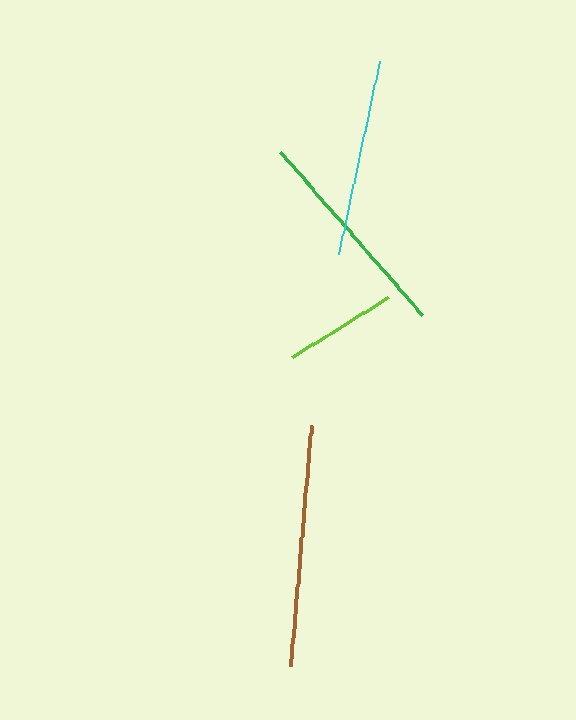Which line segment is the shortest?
The lime line is the shortest at approximately 113 pixels.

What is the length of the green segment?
The green segment is approximately 216 pixels long.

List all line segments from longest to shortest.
From longest to shortest: brown, green, cyan, lime.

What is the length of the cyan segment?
The cyan segment is approximately 197 pixels long.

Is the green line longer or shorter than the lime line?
The green line is longer than the lime line.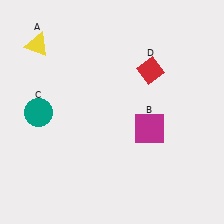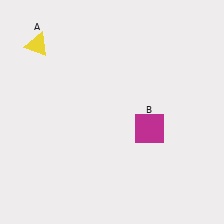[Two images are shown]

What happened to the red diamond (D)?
The red diamond (D) was removed in Image 2. It was in the top-right area of Image 1.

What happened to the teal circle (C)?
The teal circle (C) was removed in Image 2. It was in the bottom-left area of Image 1.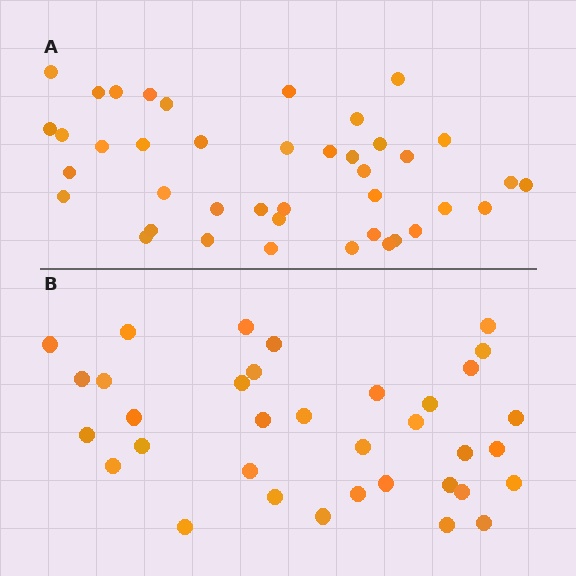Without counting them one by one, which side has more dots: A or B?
Region A (the top region) has more dots.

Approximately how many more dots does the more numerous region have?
Region A has about 6 more dots than region B.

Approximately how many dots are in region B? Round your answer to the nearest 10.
About 40 dots. (The exact count is 35, which rounds to 40.)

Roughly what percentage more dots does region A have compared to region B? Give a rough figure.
About 15% more.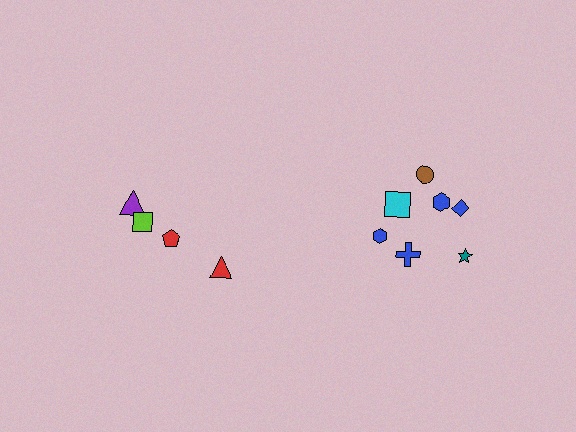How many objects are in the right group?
There are 7 objects.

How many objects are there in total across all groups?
There are 11 objects.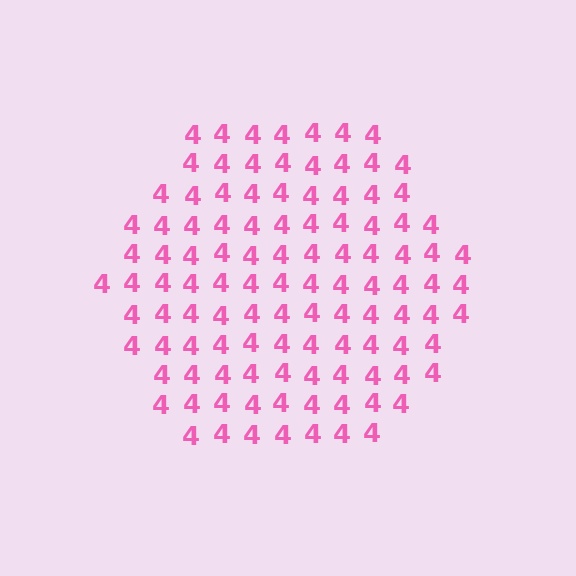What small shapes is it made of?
It is made of small digit 4's.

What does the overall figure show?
The overall figure shows a hexagon.